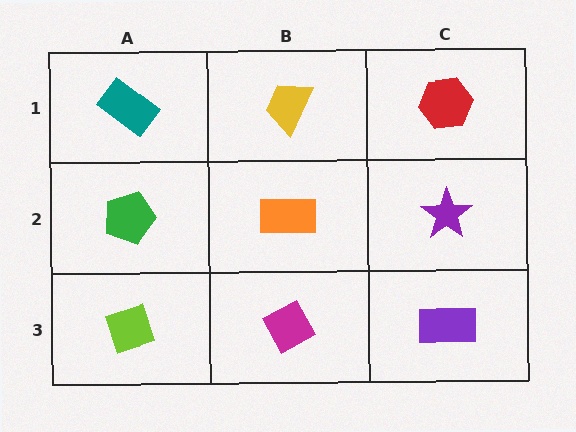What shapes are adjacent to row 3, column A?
A green pentagon (row 2, column A), a magenta diamond (row 3, column B).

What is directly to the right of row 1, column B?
A red hexagon.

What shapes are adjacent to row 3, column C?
A purple star (row 2, column C), a magenta diamond (row 3, column B).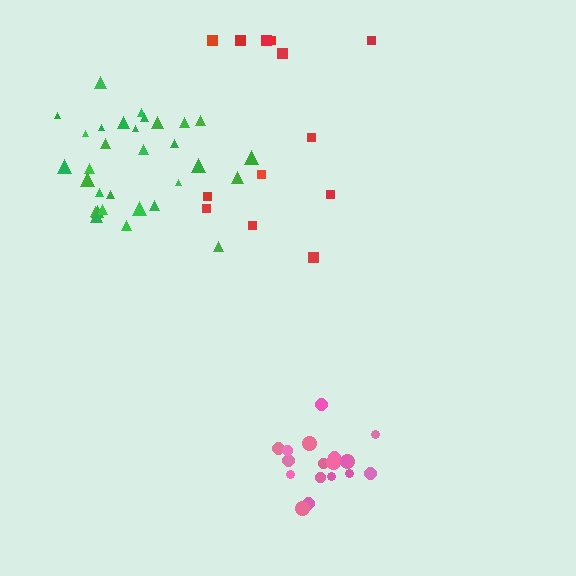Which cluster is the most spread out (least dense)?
Red.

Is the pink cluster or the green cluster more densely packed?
Pink.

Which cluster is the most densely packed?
Pink.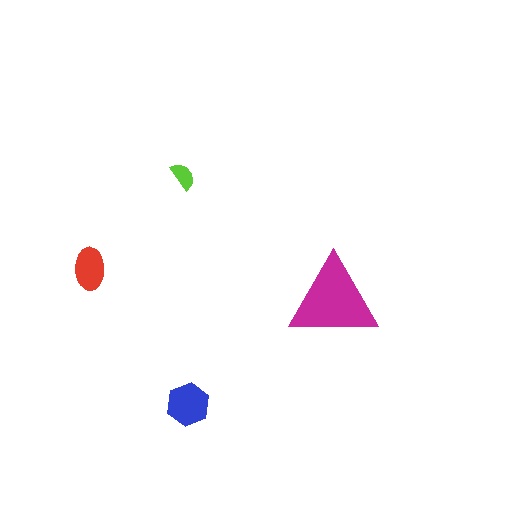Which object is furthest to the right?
The magenta triangle is rightmost.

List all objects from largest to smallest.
The magenta triangle, the blue hexagon, the red ellipse, the lime semicircle.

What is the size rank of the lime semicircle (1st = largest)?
4th.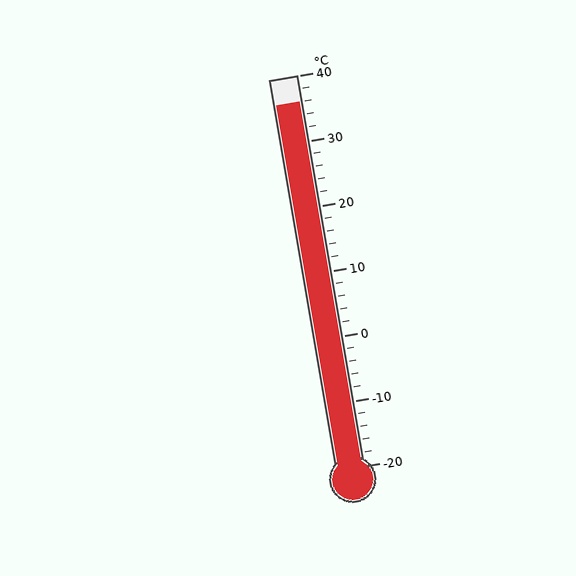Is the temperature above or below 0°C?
The temperature is above 0°C.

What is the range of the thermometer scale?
The thermometer scale ranges from -20°C to 40°C.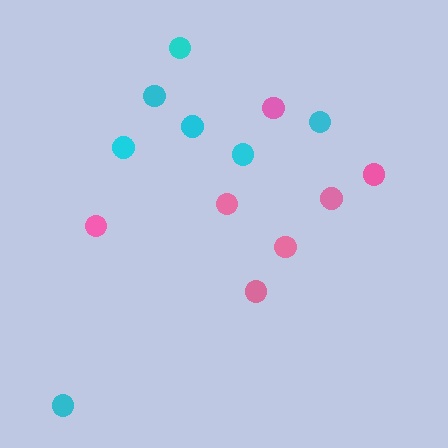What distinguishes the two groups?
There are 2 groups: one group of pink circles (7) and one group of cyan circles (7).